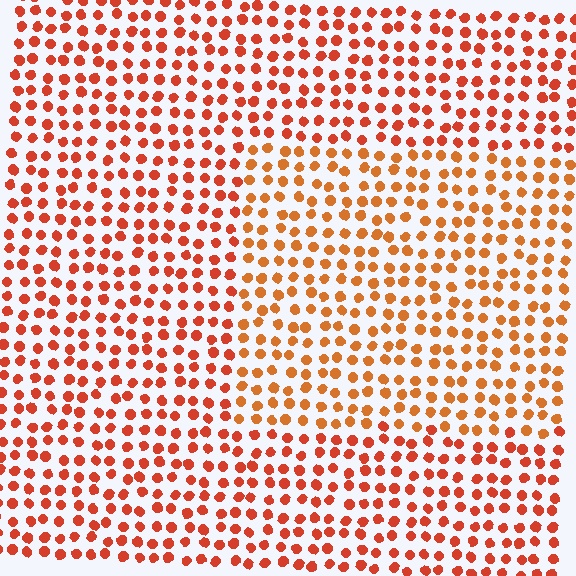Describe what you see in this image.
The image is filled with small red elements in a uniform arrangement. A rectangle-shaped region is visible where the elements are tinted to a slightly different hue, forming a subtle color boundary.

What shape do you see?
I see a rectangle.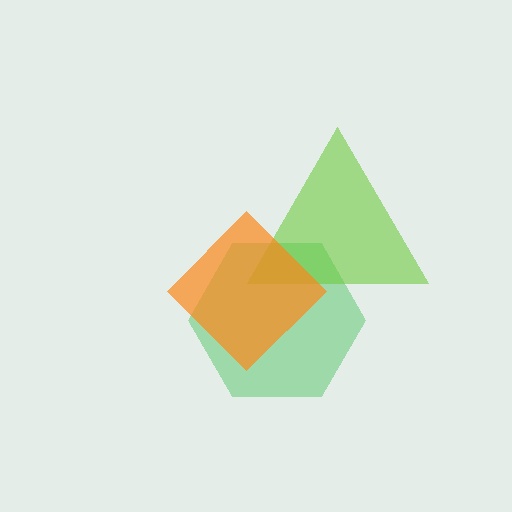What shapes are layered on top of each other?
The layered shapes are: a green hexagon, a lime triangle, an orange diamond.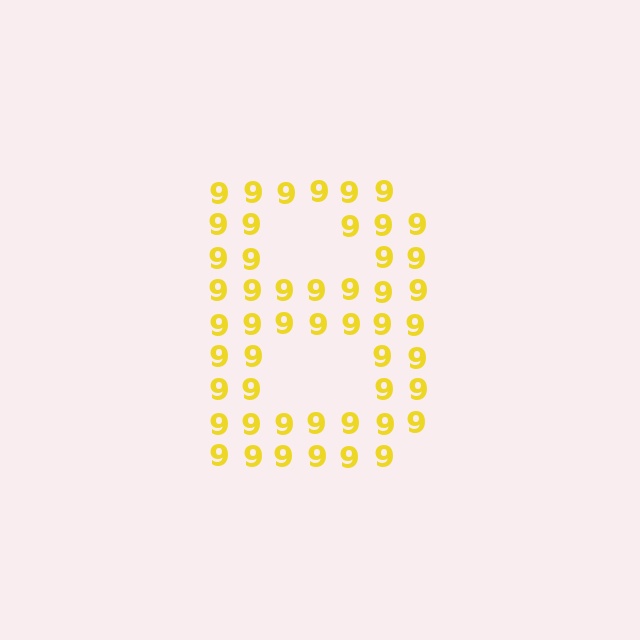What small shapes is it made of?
It is made of small digit 9's.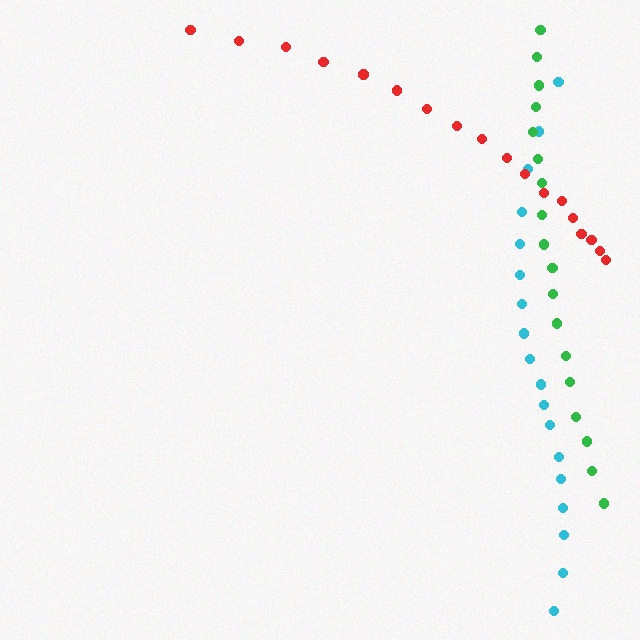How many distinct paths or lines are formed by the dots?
There are 3 distinct paths.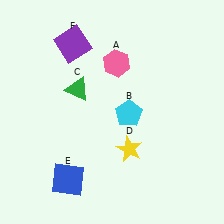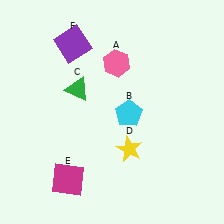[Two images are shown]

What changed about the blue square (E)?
In Image 1, E is blue. In Image 2, it changed to magenta.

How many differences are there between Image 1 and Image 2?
There is 1 difference between the two images.